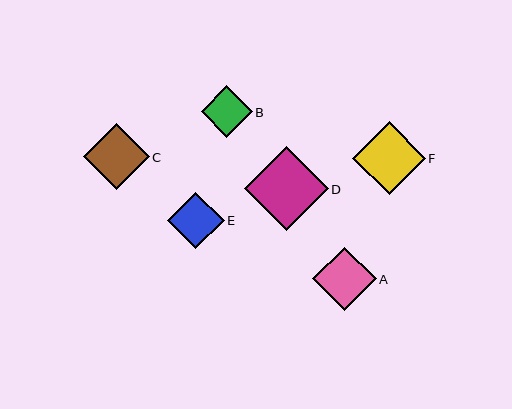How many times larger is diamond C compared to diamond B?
Diamond C is approximately 1.3 times the size of diamond B.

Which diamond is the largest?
Diamond D is the largest with a size of approximately 84 pixels.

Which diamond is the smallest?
Diamond B is the smallest with a size of approximately 51 pixels.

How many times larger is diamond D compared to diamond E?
Diamond D is approximately 1.5 times the size of diamond E.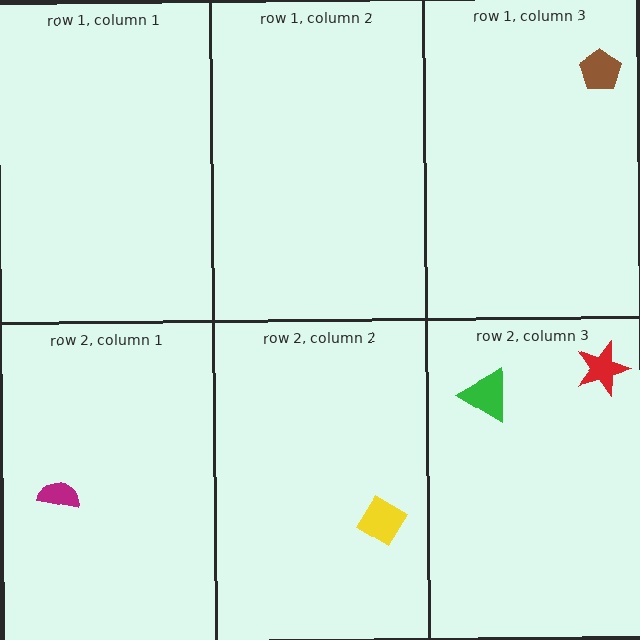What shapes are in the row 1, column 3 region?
The brown pentagon.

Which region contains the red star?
The row 2, column 3 region.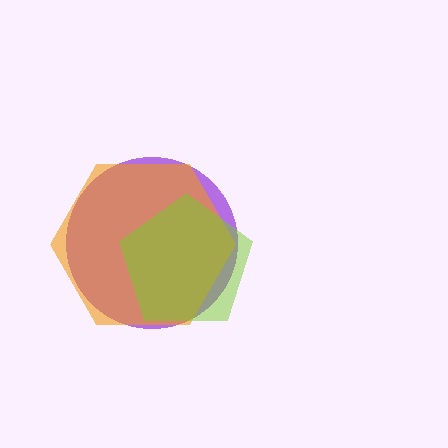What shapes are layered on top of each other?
The layered shapes are: a purple circle, an orange hexagon, a lime pentagon.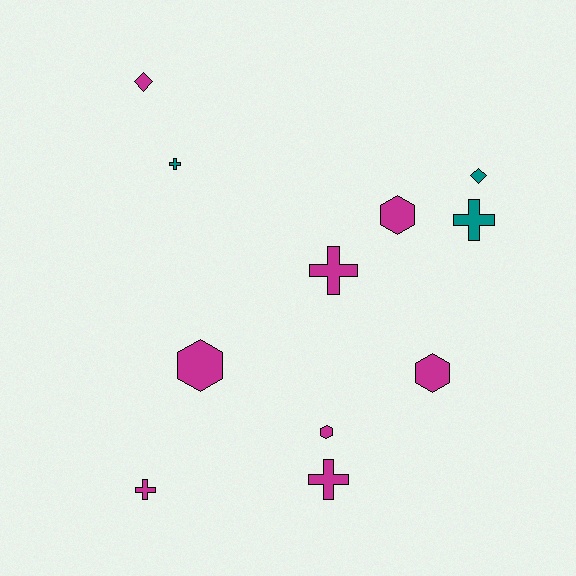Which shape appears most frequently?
Cross, with 5 objects.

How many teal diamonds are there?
There is 1 teal diamond.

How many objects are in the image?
There are 11 objects.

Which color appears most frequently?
Magenta, with 8 objects.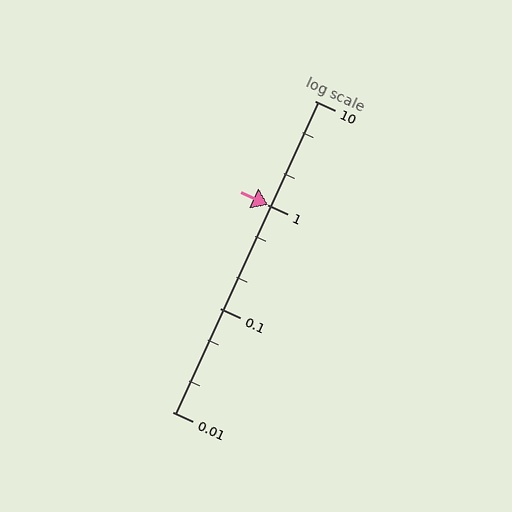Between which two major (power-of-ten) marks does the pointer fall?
The pointer is between 1 and 10.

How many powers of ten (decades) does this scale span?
The scale spans 3 decades, from 0.01 to 10.